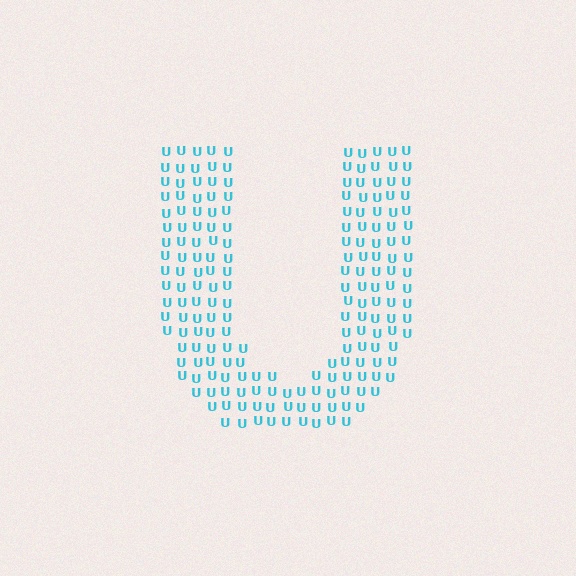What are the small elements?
The small elements are letter U's.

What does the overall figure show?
The overall figure shows the letter U.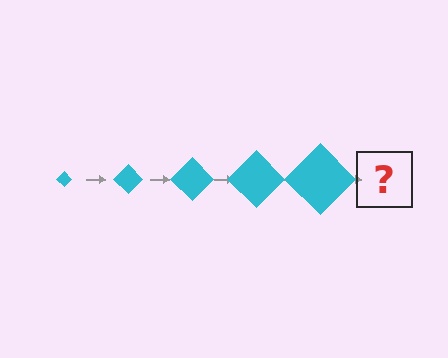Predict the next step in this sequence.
The next step is a cyan diamond, larger than the previous one.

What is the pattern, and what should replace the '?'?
The pattern is that the diamond gets progressively larger each step. The '?' should be a cyan diamond, larger than the previous one.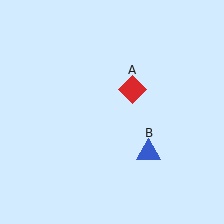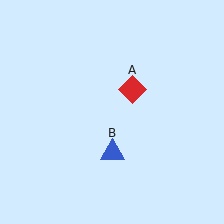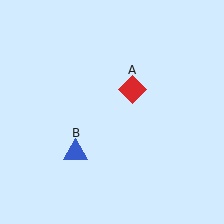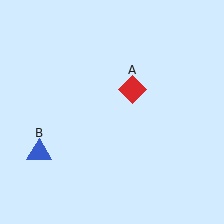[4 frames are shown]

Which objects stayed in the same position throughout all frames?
Red diamond (object A) remained stationary.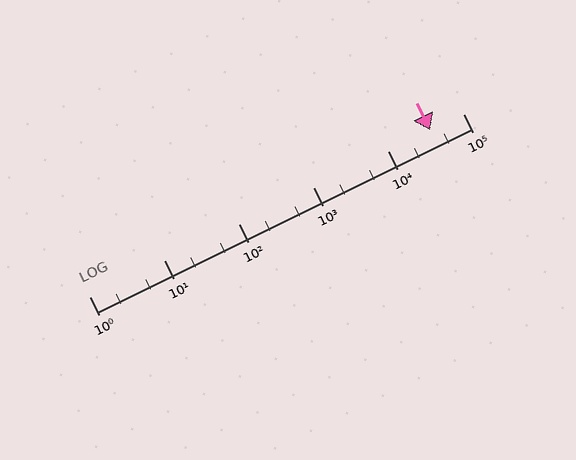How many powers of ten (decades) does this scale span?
The scale spans 5 decades, from 1 to 100000.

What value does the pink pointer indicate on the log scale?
The pointer indicates approximately 36000.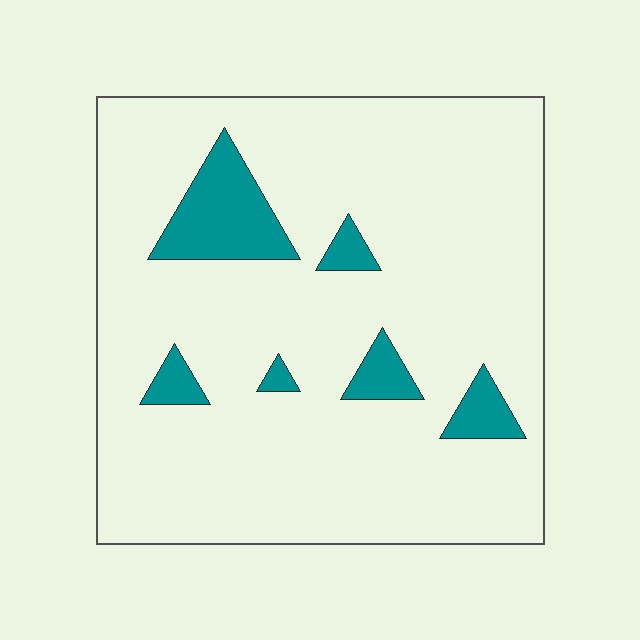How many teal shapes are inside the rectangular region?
6.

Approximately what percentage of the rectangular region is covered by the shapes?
Approximately 10%.